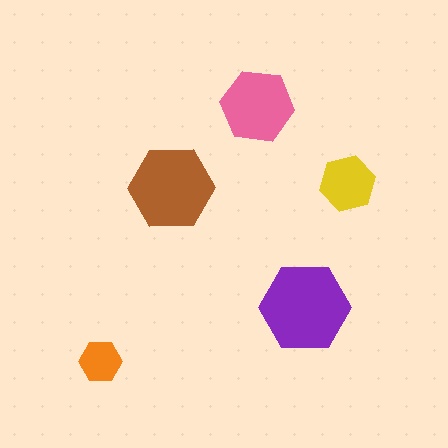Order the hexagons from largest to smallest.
the purple one, the brown one, the pink one, the yellow one, the orange one.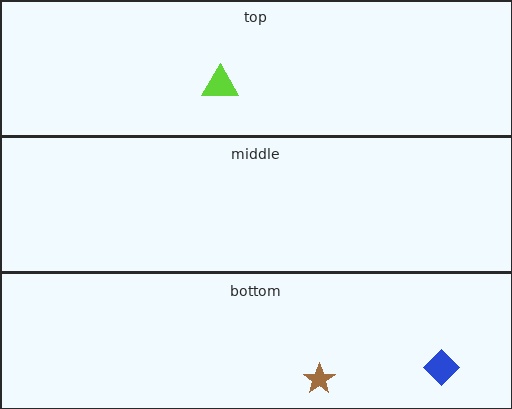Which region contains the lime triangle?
The top region.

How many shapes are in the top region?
1.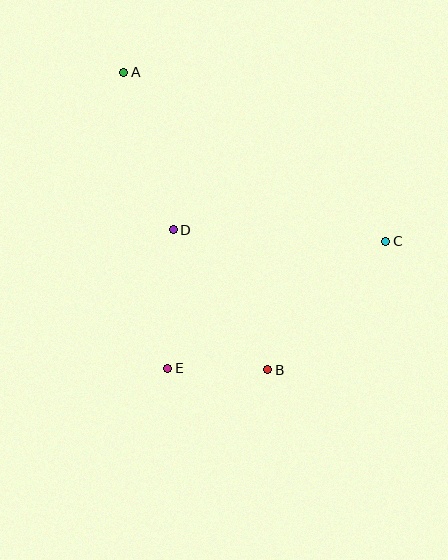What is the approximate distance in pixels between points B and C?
The distance between B and C is approximately 174 pixels.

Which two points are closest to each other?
Points B and E are closest to each other.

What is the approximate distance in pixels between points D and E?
The distance between D and E is approximately 139 pixels.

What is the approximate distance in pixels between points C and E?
The distance between C and E is approximately 253 pixels.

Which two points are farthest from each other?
Points A and B are farthest from each other.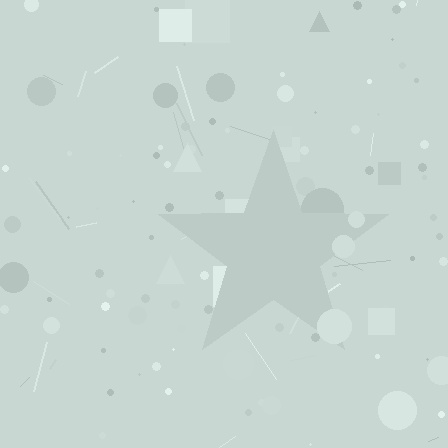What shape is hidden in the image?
A star is hidden in the image.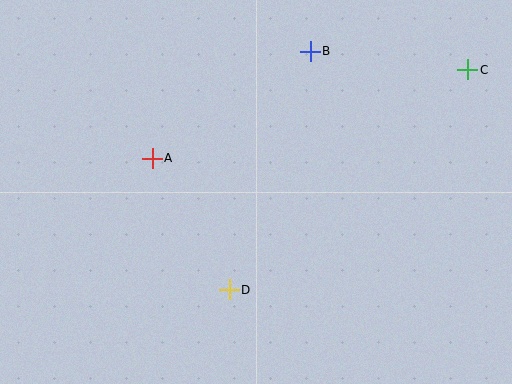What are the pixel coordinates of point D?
Point D is at (229, 290).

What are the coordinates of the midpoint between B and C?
The midpoint between B and C is at (389, 60).